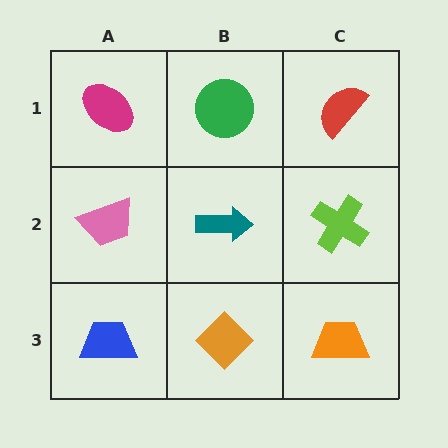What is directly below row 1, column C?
A lime cross.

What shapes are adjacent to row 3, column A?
A pink trapezoid (row 2, column A), an orange diamond (row 3, column B).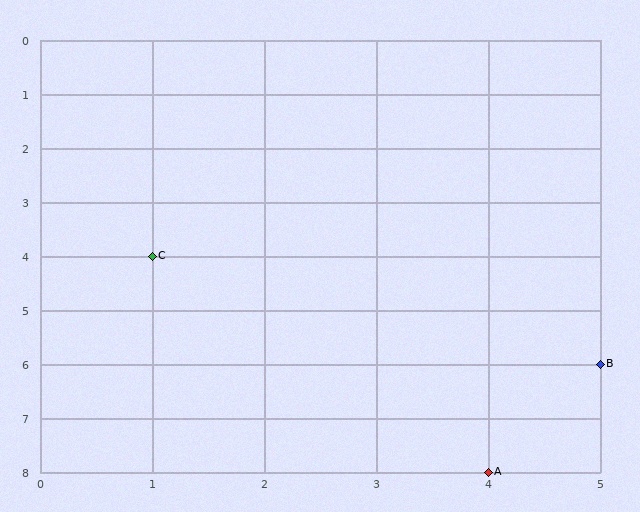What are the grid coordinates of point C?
Point C is at grid coordinates (1, 4).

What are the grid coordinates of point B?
Point B is at grid coordinates (5, 6).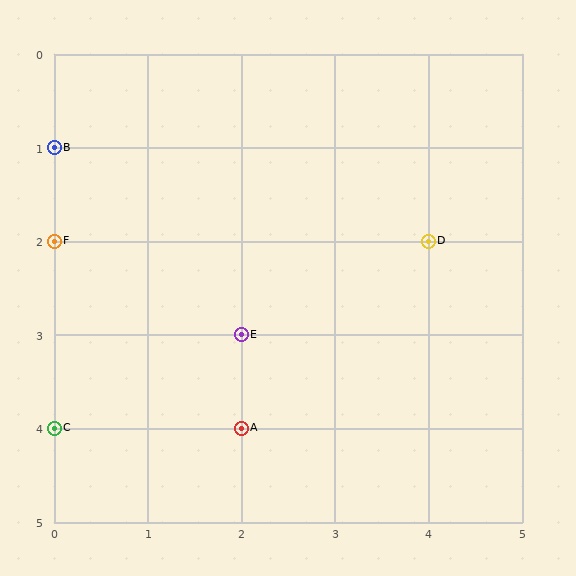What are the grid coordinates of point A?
Point A is at grid coordinates (2, 4).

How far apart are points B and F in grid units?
Points B and F are 1 row apart.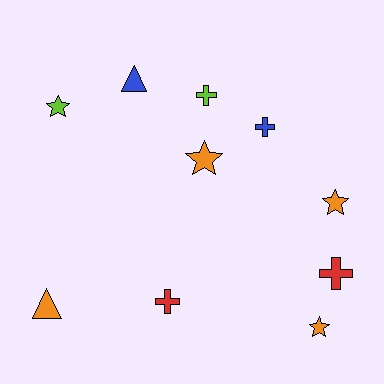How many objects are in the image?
There are 10 objects.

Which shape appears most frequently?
Cross, with 4 objects.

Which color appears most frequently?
Orange, with 4 objects.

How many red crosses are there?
There are 2 red crosses.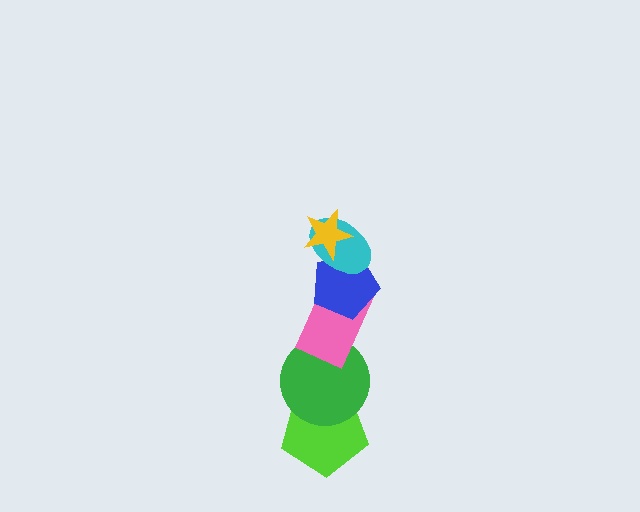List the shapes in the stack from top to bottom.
From top to bottom: the yellow star, the cyan ellipse, the blue pentagon, the pink rectangle, the green circle, the lime pentagon.